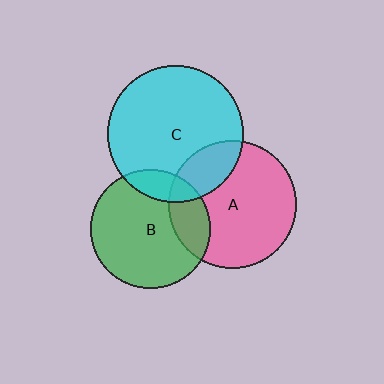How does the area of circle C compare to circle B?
Approximately 1.3 times.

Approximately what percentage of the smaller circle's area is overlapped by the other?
Approximately 20%.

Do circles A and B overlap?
Yes.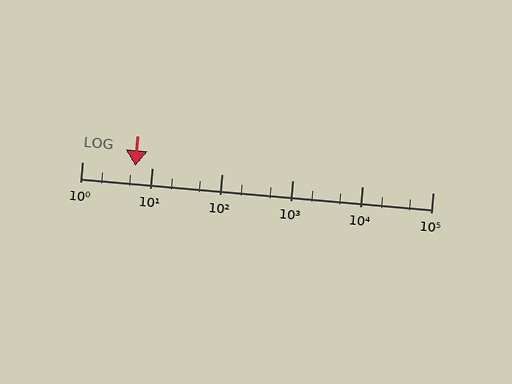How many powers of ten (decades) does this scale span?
The scale spans 5 decades, from 1 to 100000.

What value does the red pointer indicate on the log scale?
The pointer indicates approximately 5.7.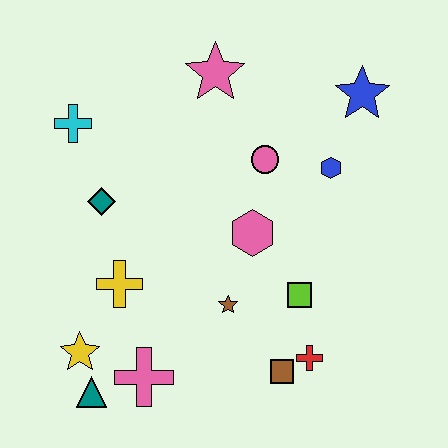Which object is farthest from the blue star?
The teal triangle is farthest from the blue star.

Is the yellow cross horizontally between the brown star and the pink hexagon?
No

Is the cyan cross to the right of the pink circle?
No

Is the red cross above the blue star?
No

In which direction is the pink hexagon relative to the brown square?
The pink hexagon is above the brown square.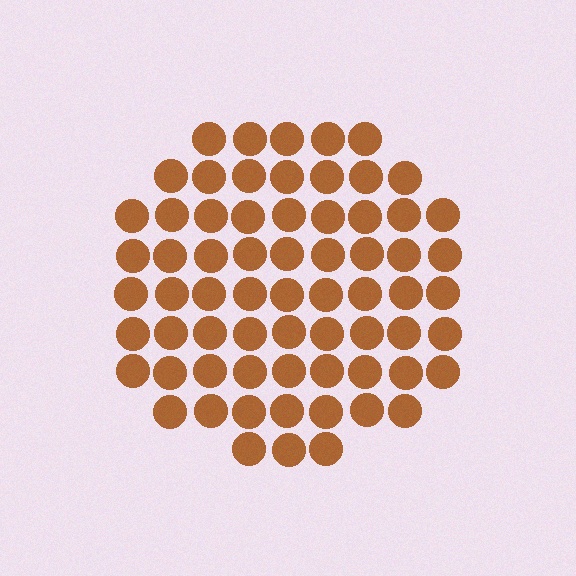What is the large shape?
The large shape is a circle.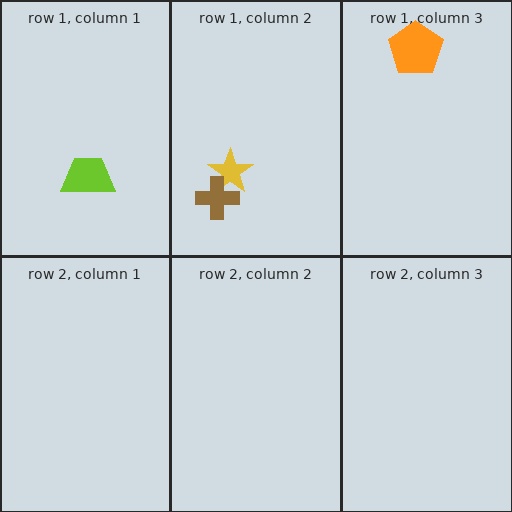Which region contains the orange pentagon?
The row 1, column 3 region.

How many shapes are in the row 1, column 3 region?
1.